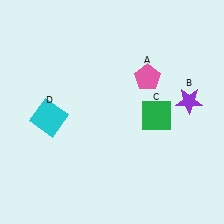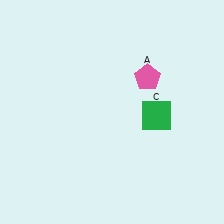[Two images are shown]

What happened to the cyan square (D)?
The cyan square (D) was removed in Image 2. It was in the bottom-left area of Image 1.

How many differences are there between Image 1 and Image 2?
There are 2 differences between the two images.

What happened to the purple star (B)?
The purple star (B) was removed in Image 2. It was in the top-right area of Image 1.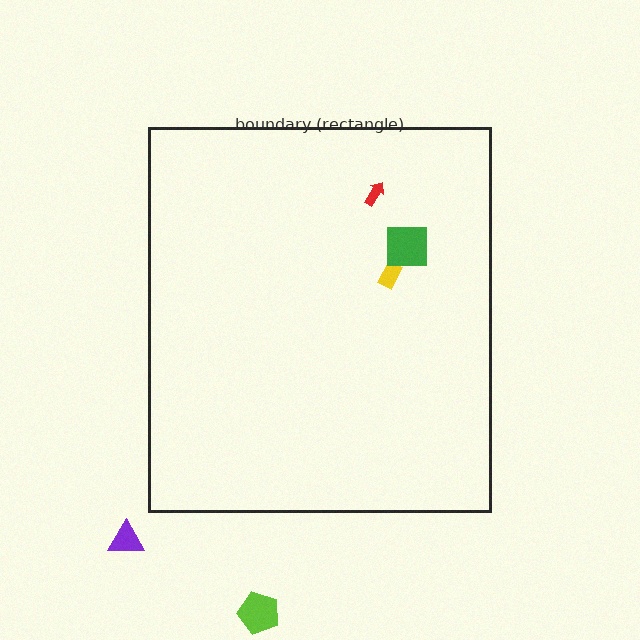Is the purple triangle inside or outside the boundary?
Outside.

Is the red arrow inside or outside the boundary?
Inside.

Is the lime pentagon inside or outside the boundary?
Outside.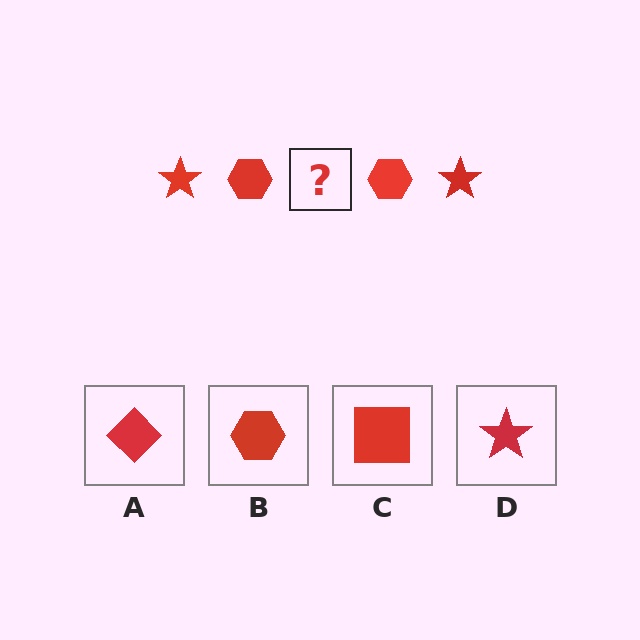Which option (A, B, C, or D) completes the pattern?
D.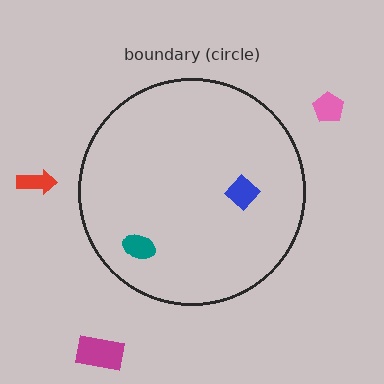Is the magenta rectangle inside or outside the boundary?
Outside.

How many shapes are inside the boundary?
2 inside, 3 outside.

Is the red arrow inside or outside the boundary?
Outside.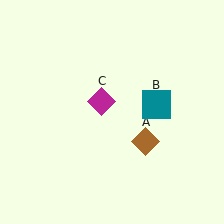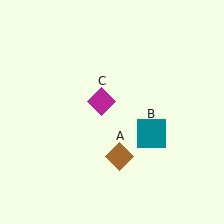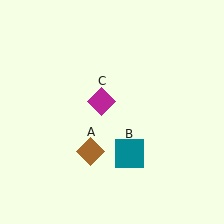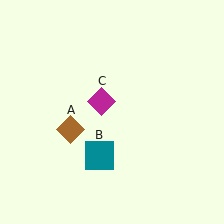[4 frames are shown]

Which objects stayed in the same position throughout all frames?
Magenta diamond (object C) remained stationary.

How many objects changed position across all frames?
2 objects changed position: brown diamond (object A), teal square (object B).